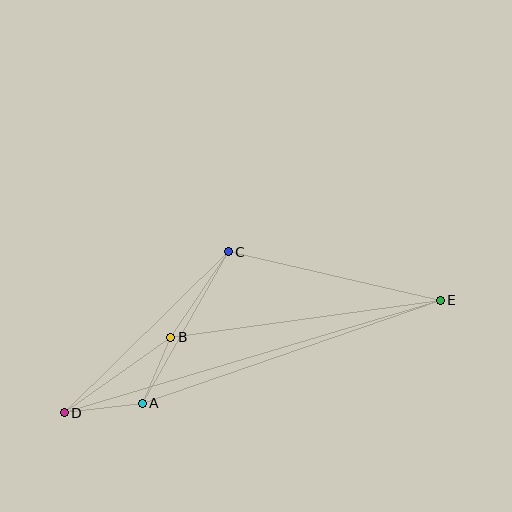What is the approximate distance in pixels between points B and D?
The distance between B and D is approximately 131 pixels.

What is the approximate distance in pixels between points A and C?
The distance between A and C is approximately 174 pixels.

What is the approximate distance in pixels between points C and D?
The distance between C and D is approximately 230 pixels.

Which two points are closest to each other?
Points A and B are closest to each other.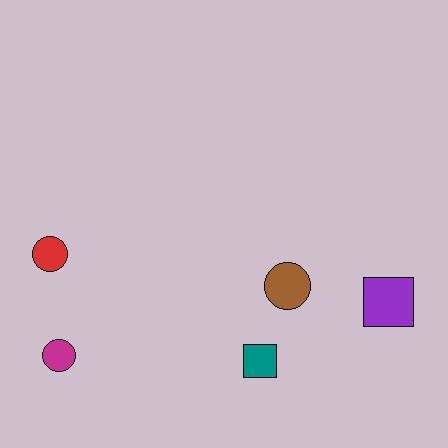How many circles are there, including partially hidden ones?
There are 3 circles.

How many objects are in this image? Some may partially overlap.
There are 5 objects.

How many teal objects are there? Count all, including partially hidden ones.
There is 1 teal object.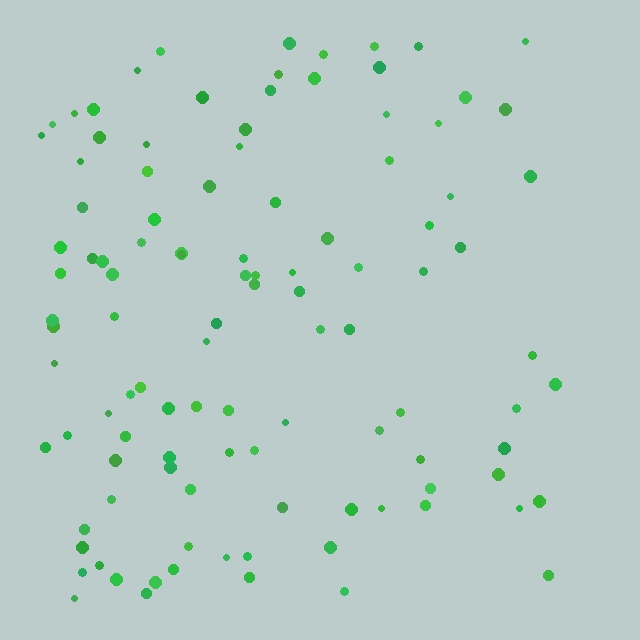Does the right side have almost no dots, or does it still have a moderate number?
Still a moderate number, just noticeably fewer than the left.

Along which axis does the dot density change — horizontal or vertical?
Horizontal.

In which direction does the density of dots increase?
From right to left, with the left side densest.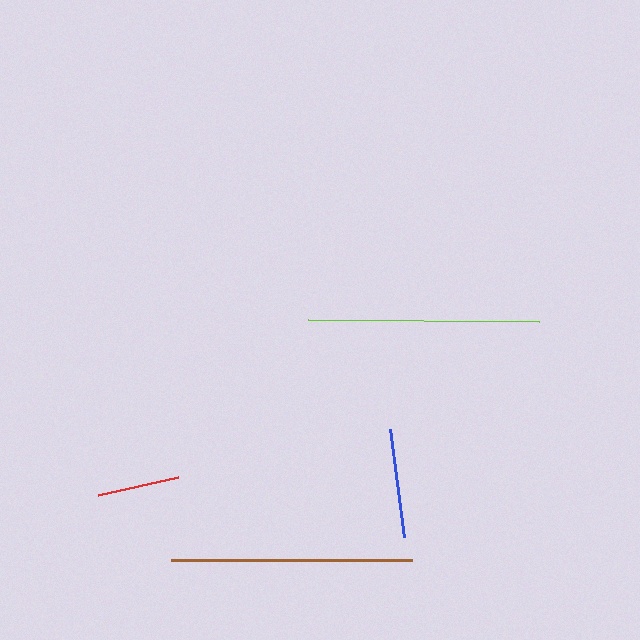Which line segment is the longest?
The brown line is the longest at approximately 241 pixels.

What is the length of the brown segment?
The brown segment is approximately 241 pixels long.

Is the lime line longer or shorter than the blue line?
The lime line is longer than the blue line.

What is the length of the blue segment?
The blue segment is approximately 108 pixels long.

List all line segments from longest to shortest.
From longest to shortest: brown, lime, blue, red.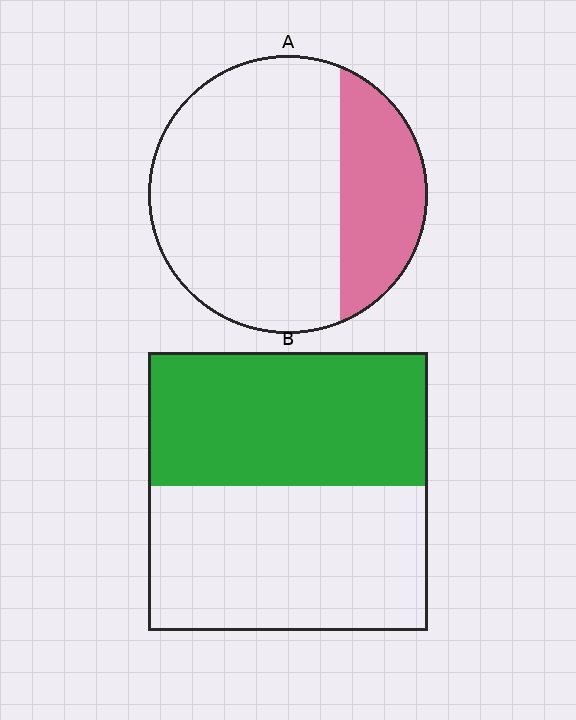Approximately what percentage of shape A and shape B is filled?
A is approximately 25% and B is approximately 50%.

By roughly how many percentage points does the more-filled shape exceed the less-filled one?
By roughly 20 percentage points (B over A).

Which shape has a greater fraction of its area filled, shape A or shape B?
Shape B.